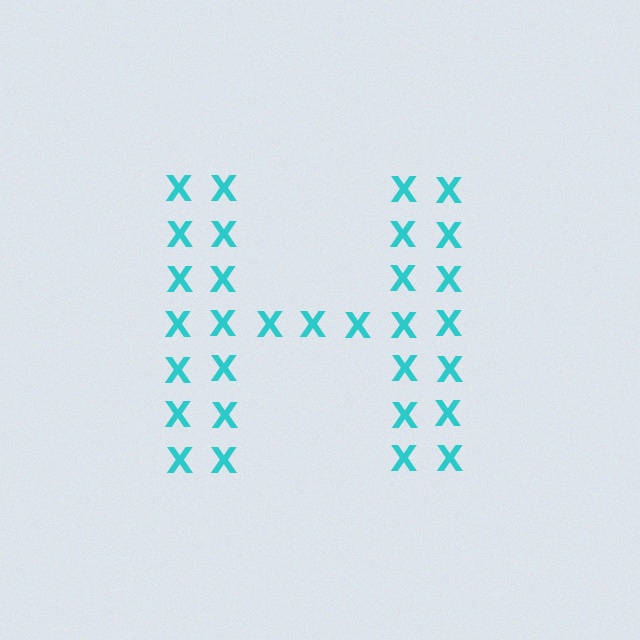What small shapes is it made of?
It is made of small letter X's.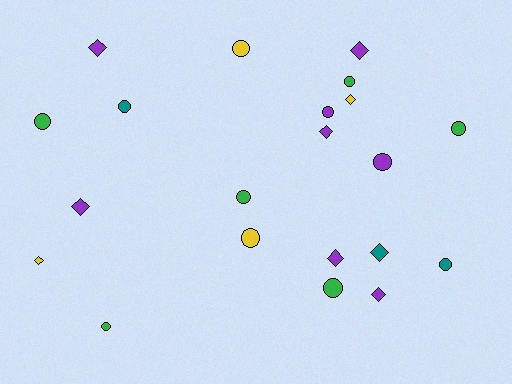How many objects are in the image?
There are 21 objects.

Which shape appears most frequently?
Circle, with 12 objects.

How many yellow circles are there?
There are 2 yellow circles.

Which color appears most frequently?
Purple, with 8 objects.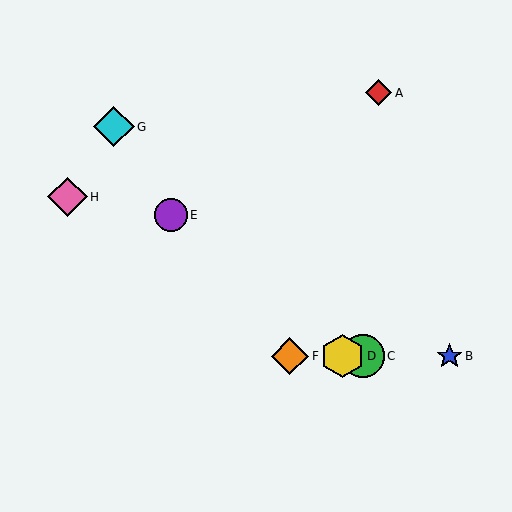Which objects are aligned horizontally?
Objects B, C, D, F are aligned horizontally.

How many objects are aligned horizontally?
4 objects (B, C, D, F) are aligned horizontally.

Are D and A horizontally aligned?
No, D is at y≈356 and A is at y≈93.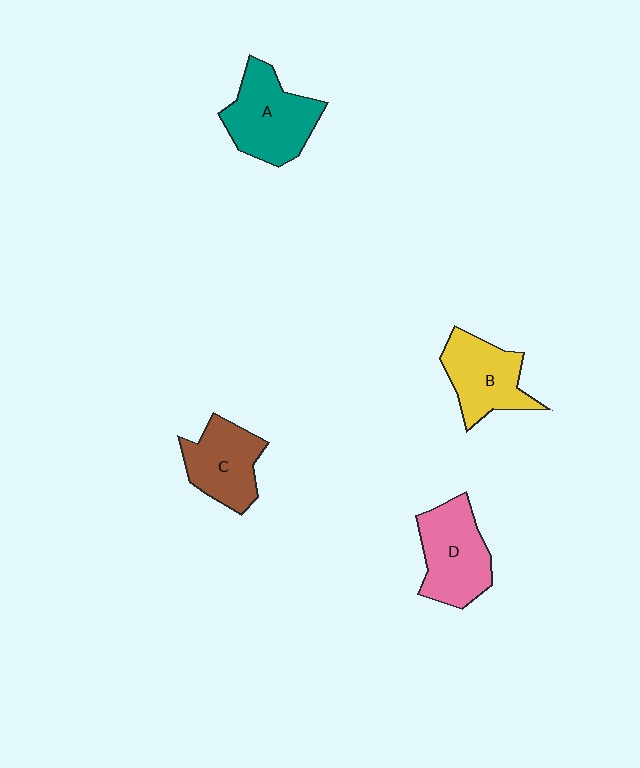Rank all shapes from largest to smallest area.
From largest to smallest: A (teal), D (pink), B (yellow), C (brown).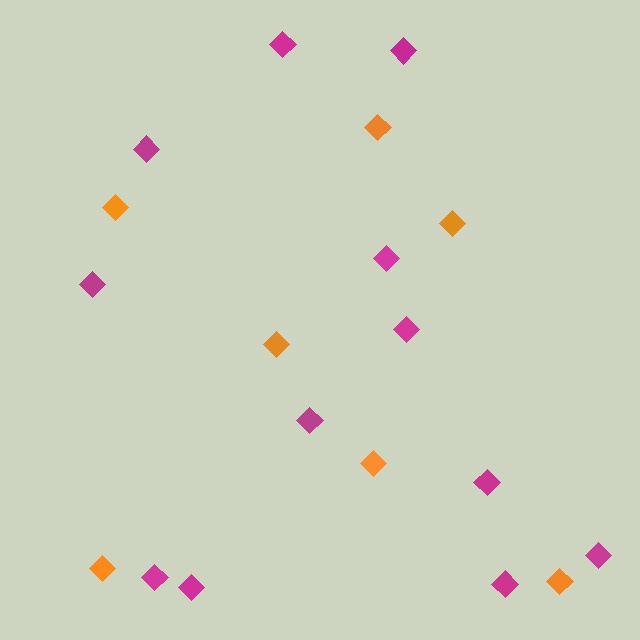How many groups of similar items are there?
There are 2 groups: one group of orange diamonds (7) and one group of magenta diamonds (12).